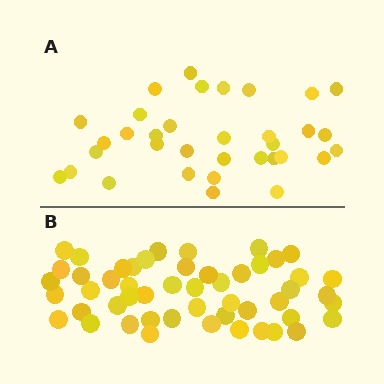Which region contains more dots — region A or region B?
Region B (the bottom region) has more dots.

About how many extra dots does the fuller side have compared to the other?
Region B has approximately 15 more dots than region A.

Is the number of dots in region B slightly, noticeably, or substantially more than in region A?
Region B has substantially more. The ratio is roughly 1.5 to 1.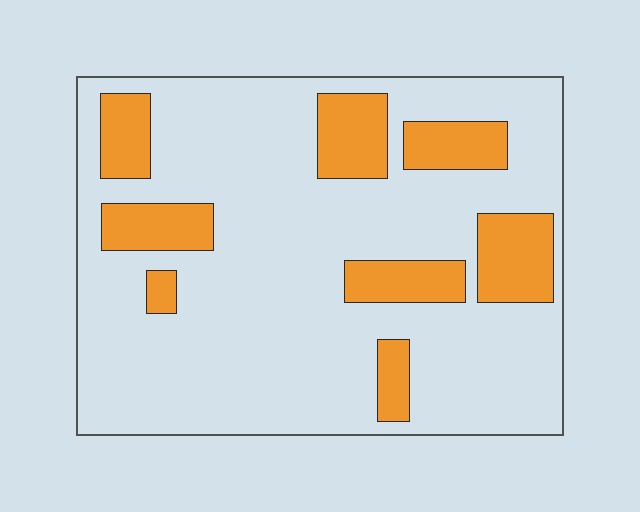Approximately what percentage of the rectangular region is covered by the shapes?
Approximately 20%.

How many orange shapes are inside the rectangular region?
8.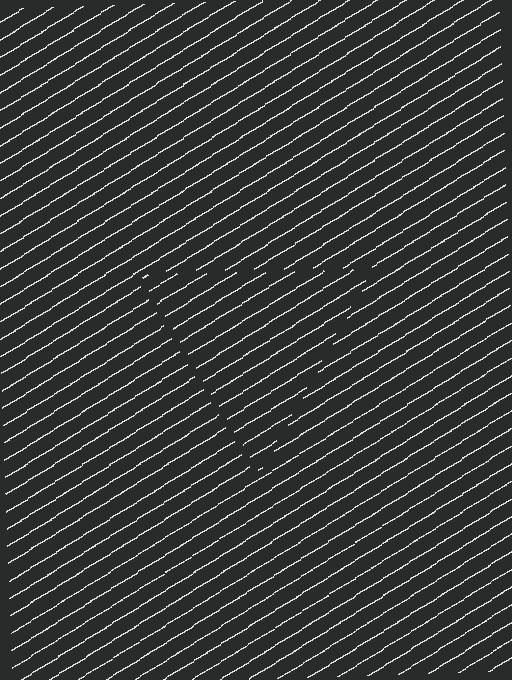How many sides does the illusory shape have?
3 sides — the line-ends trace a triangle.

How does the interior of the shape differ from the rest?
The interior of the shape contains the same grating, shifted by half a period — the contour is defined by the phase discontinuity where line-ends from the inner and outer gratings abut.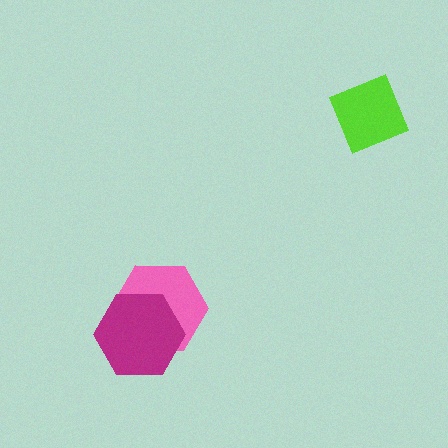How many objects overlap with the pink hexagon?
1 object overlaps with the pink hexagon.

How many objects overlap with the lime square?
0 objects overlap with the lime square.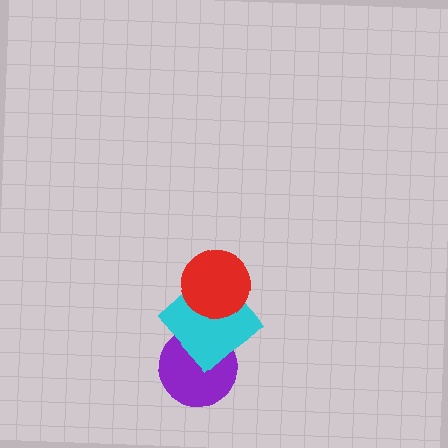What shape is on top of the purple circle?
The cyan diamond is on top of the purple circle.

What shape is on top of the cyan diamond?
The red circle is on top of the cyan diamond.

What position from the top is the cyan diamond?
The cyan diamond is 2nd from the top.